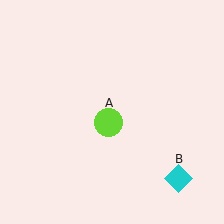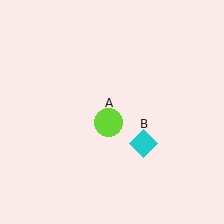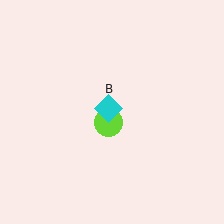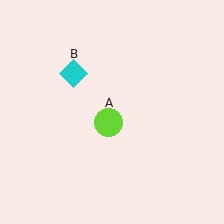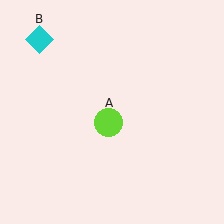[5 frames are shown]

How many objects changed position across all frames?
1 object changed position: cyan diamond (object B).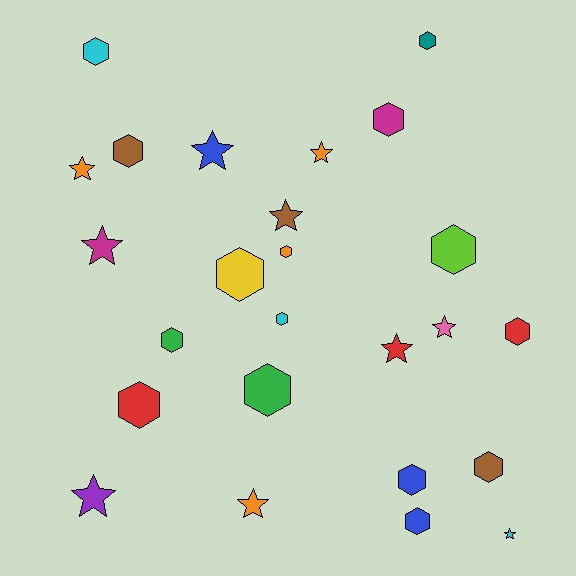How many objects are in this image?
There are 25 objects.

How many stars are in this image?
There are 10 stars.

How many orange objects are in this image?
There are 4 orange objects.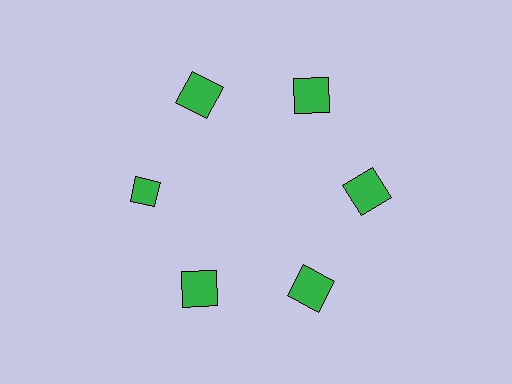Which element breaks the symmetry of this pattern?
The green diamond at roughly the 9 o'clock position breaks the symmetry. All other shapes are green squares.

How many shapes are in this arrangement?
There are 6 shapes arranged in a ring pattern.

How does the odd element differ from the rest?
It has a different shape: diamond instead of square.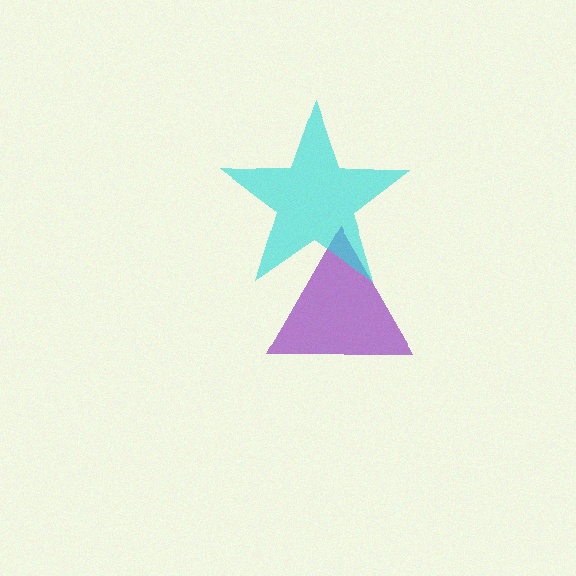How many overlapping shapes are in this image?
There are 2 overlapping shapes in the image.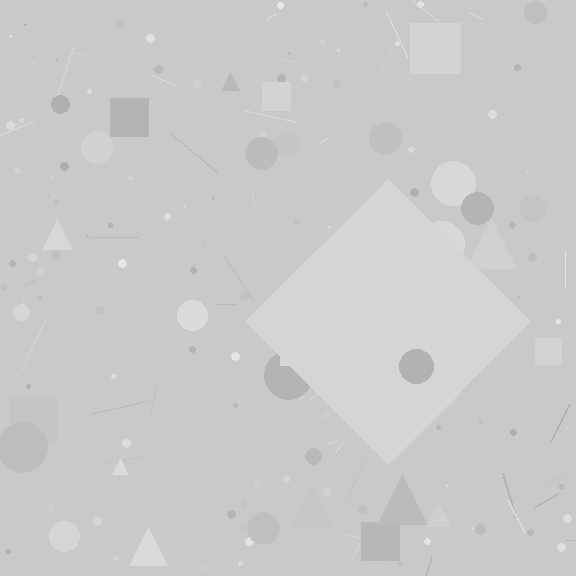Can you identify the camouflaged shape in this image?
The camouflaged shape is a diamond.